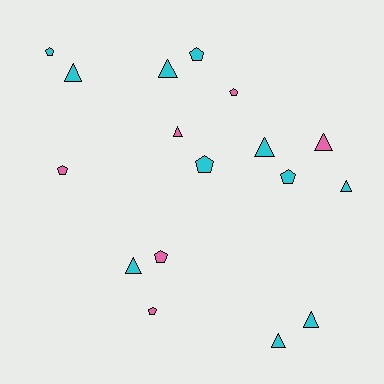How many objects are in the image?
There are 17 objects.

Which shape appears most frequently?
Triangle, with 9 objects.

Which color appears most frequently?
Cyan, with 11 objects.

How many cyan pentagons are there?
There are 4 cyan pentagons.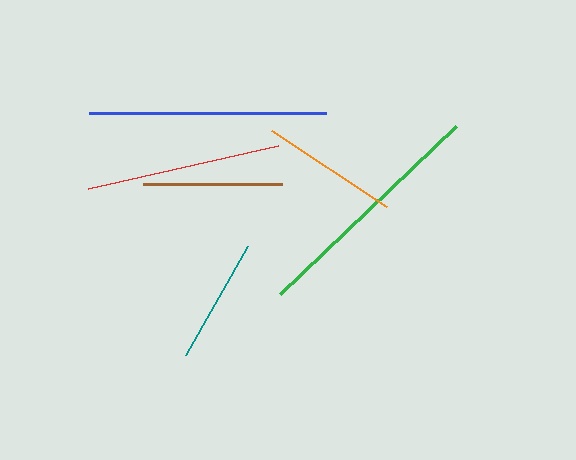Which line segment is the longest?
The green line is the longest at approximately 244 pixels.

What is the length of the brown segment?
The brown segment is approximately 139 pixels long.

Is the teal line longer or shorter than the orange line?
The orange line is longer than the teal line.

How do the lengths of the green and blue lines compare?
The green and blue lines are approximately the same length.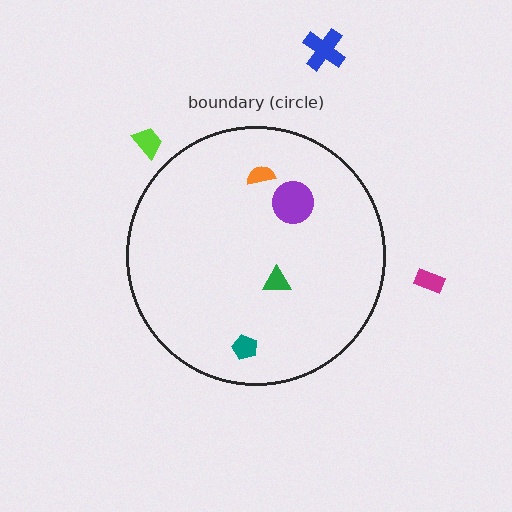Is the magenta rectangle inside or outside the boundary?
Outside.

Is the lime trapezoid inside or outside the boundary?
Outside.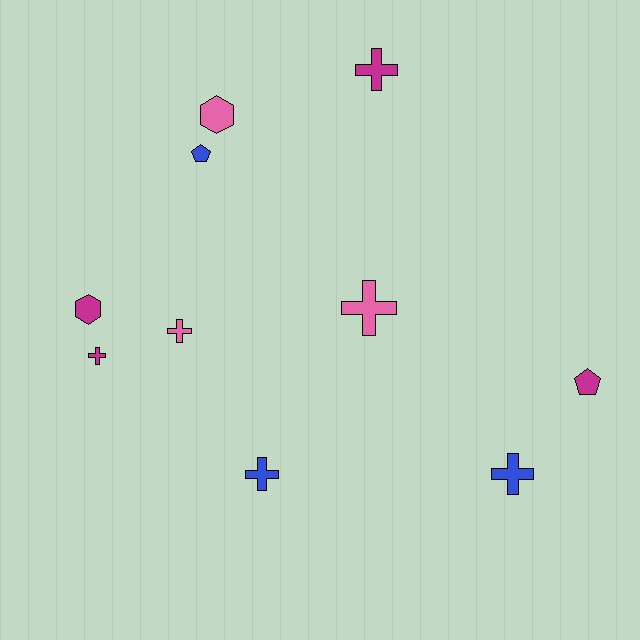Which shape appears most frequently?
Cross, with 6 objects.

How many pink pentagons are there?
There are no pink pentagons.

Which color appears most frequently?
Magenta, with 4 objects.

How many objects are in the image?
There are 10 objects.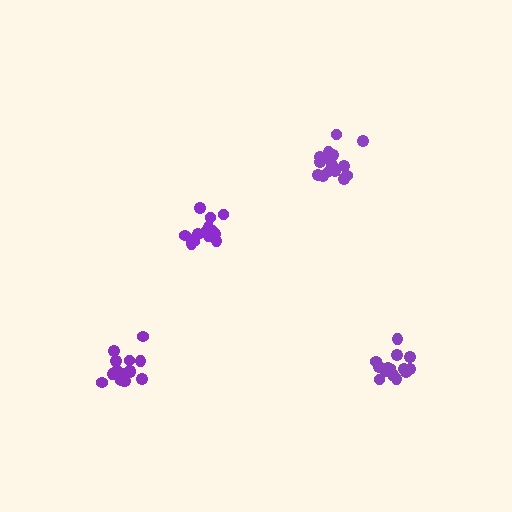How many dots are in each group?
Group 1: 16 dots, Group 2: 16 dots, Group 3: 15 dots, Group 4: 15 dots (62 total).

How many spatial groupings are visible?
There are 4 spatial groupings.